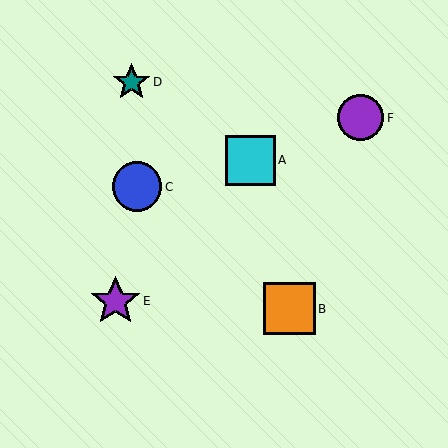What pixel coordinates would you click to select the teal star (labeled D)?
Click at (131, 82) to select the teal star D.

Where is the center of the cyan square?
The center of the cyan square is at (250, 160).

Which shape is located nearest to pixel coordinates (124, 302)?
The purple star (labeled E) at (115, 301) is nearest to that location.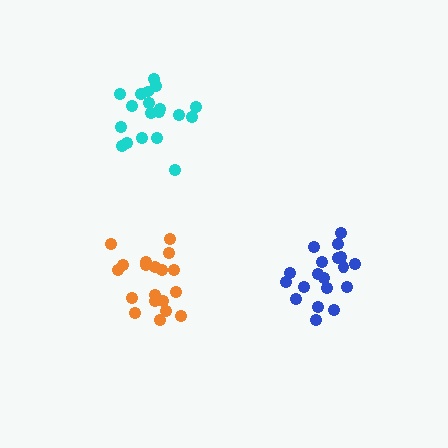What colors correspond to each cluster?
The clusters are colored: cyan, blue, orange.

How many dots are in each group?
Group 1: 19 dots, Group 2: 19 dots, Group 3: 19 dots (57 total).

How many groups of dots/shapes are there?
There are 3 groups.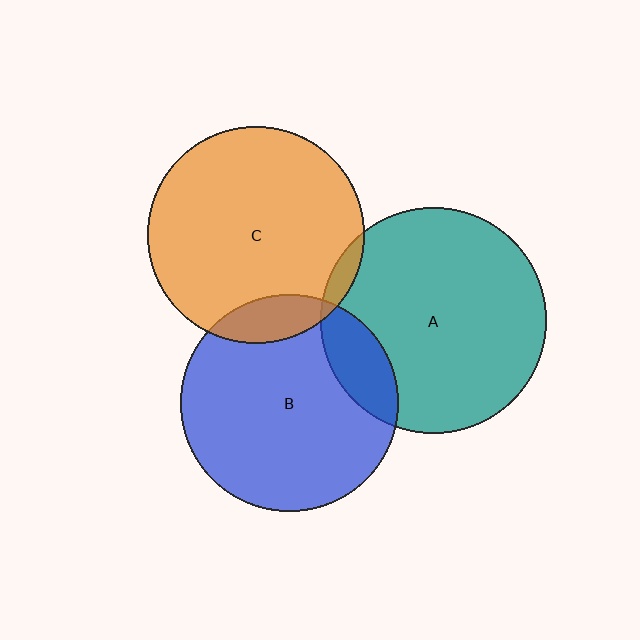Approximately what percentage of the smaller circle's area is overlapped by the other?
Approximately 5%.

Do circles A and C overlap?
Yes.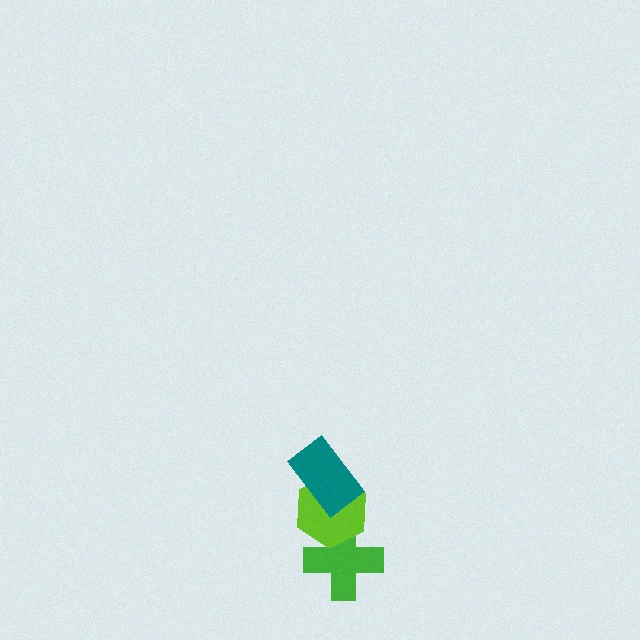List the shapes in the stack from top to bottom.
From top to bottom: the teal rectangle, the lime hexagon, the green cross.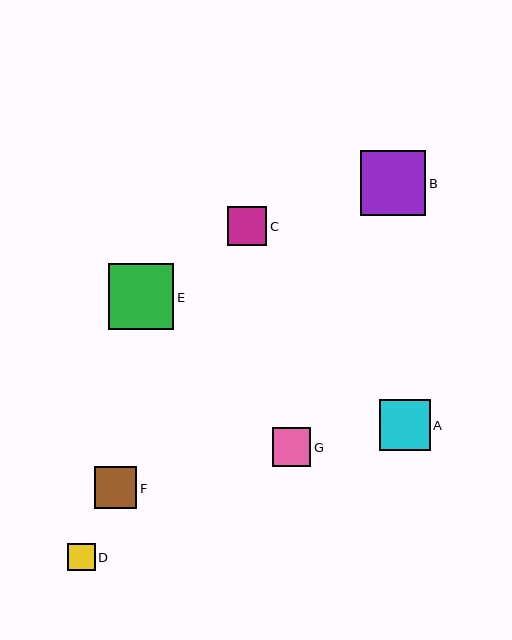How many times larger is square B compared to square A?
Square B is approximately 1.3 times the size of square A.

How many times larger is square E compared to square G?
Square E is approximately 1.7 times the size of square G.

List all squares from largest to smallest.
From largest to smallest: E, B, A, F, C, G, D.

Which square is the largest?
Square E is the largest with a size of approximately 66 pixels.